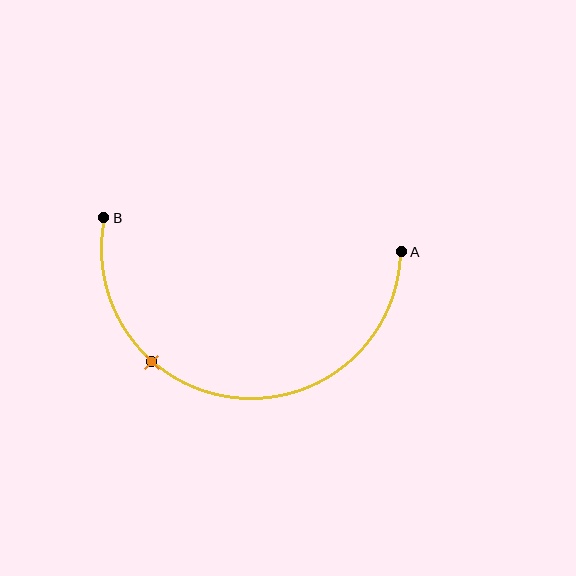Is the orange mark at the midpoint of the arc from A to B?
No. The orange mark lies on the arc but is closer to endpoint B. The arc midpoint would be at the point on the curve equidistant along the arc from both A and B.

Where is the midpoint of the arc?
The arc midpoint is the point on the curve farthest from the straight line joining A and B. It sits below that line.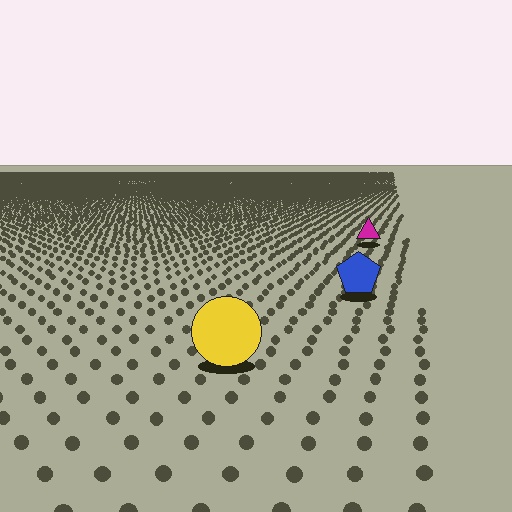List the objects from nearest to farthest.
From nearest to farthest: the yellow circle, the blue pentagon, the magenta triangle.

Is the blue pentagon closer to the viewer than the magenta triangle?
Yes. The blue pentagon is closer — you can tell from the texture gradient: the ground texture is coarser near it.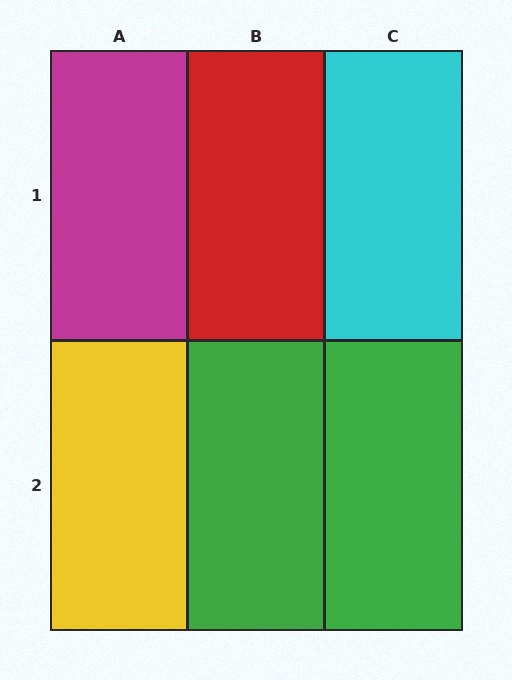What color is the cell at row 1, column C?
Cyan.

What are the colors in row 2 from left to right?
Yellow, green, green.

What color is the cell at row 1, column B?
Red.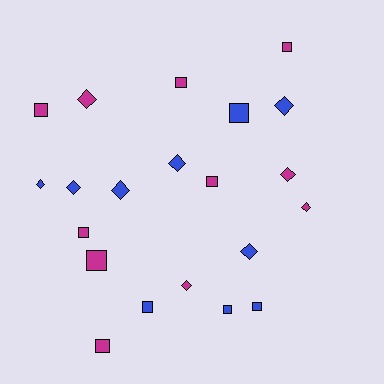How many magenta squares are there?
There are 7 magenta squares.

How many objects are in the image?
There are 21 objects.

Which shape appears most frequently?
Square, with 11 objects.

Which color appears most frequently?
Magenta, with 11 objects.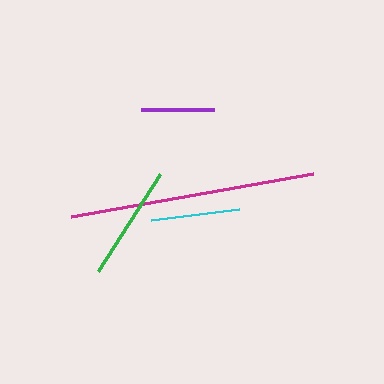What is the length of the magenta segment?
The magenta segment is approximately 246 pixels long.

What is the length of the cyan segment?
The cyan segment is approximately 89 pixels long.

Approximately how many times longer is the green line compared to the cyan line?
The green line is approximately 1.3 times the length of the cyan line.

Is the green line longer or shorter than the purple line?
The green line is longer than the purple line.